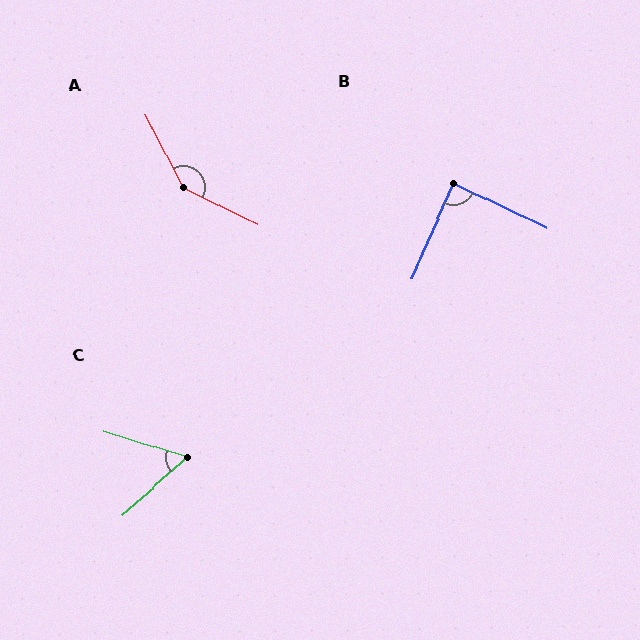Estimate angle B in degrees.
Approximately 88 degrees.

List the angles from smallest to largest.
C (59°), B (88°), A (144°).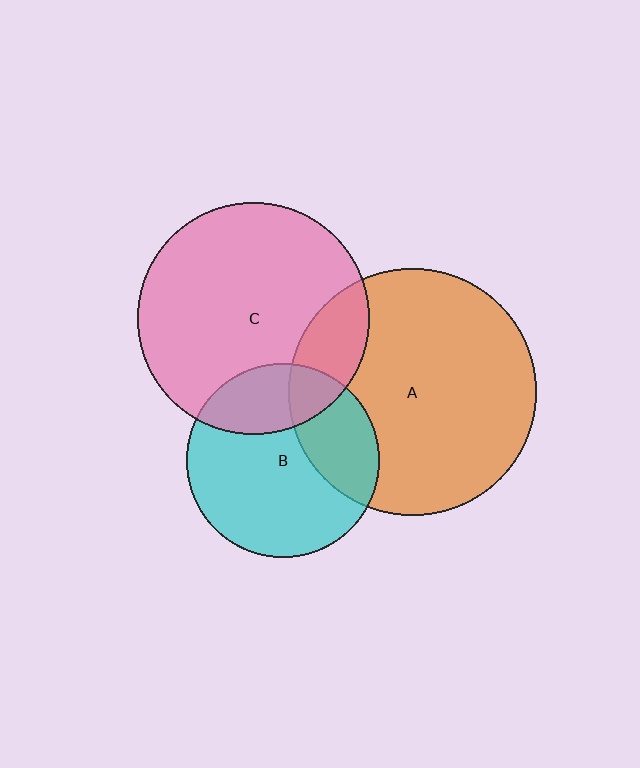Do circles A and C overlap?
Yes.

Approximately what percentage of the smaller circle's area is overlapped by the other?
Approximately 15%.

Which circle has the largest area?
Circle A (orange).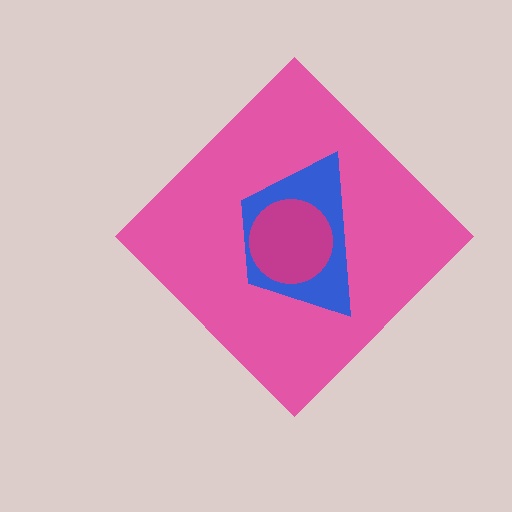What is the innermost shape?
The magenta circle.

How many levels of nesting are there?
3.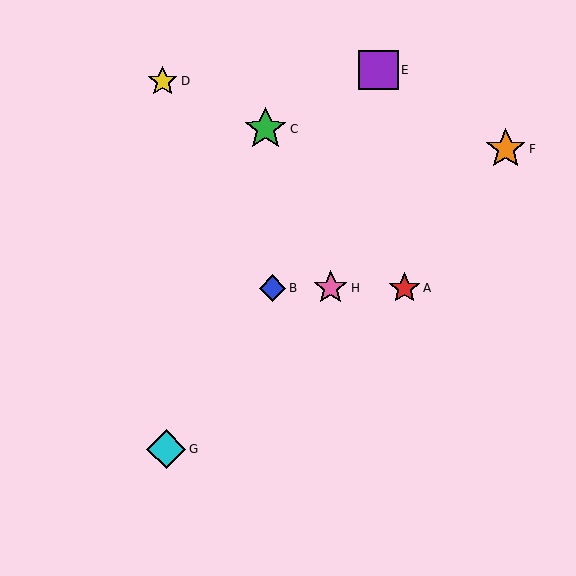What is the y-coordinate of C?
Object C is at y≈129.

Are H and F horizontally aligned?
No, H is at y≈288 and F is at y≈149.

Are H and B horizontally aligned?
Yes, both are at y≈288.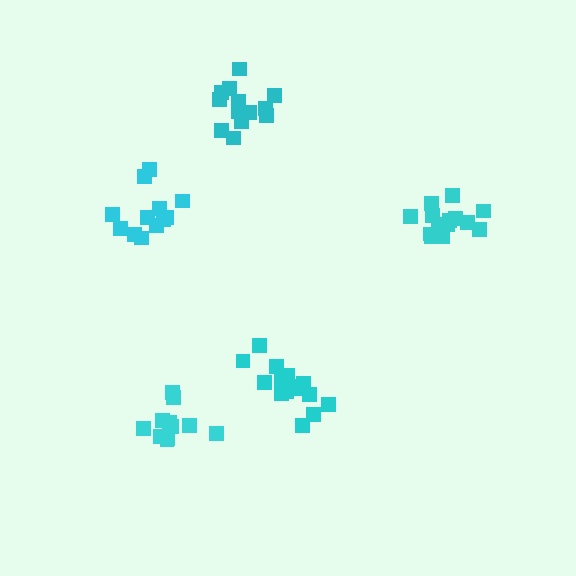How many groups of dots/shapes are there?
There are 5 groups.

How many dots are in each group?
Group 1: 11 dots, Group 2: 12 dots, Group 3: 16 dots, Group 4: 14 dots, Group 5: 13 dots (66 total).